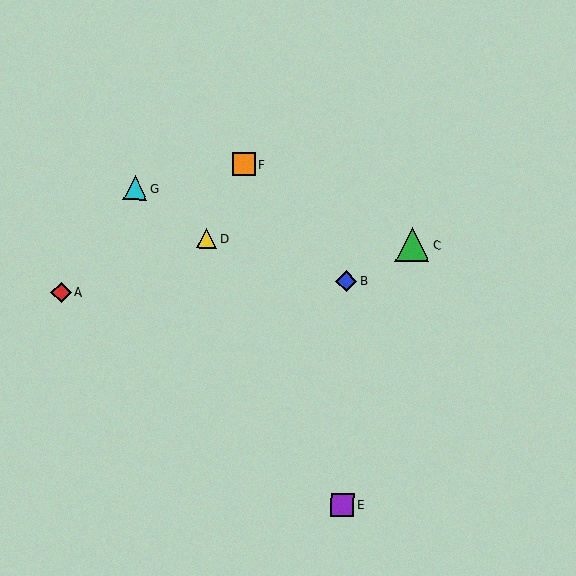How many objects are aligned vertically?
2 objects (B, E) are aligned vertically.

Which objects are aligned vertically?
Objects B, E are aligned vertically.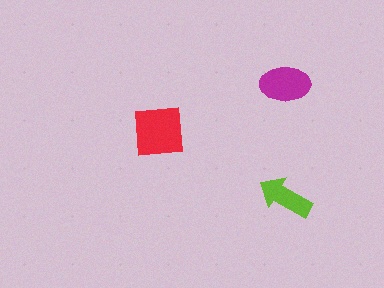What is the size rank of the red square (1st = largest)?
1st.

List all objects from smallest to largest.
The lime arrow, the magenta ellipse, the red square.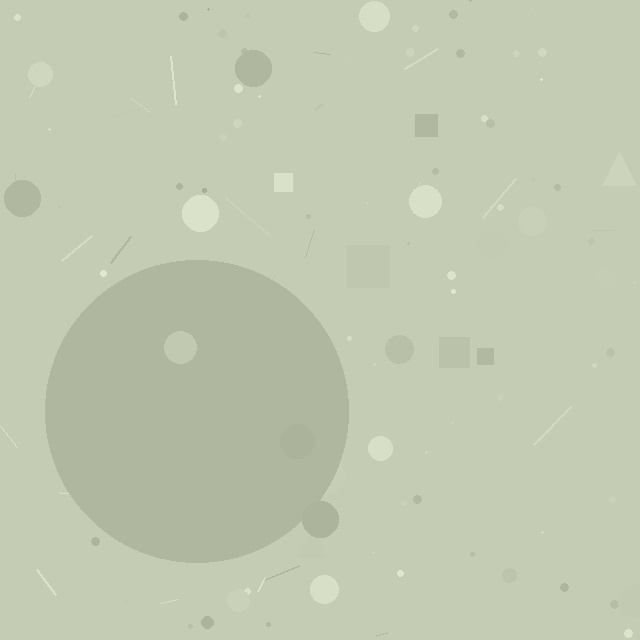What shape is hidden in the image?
A circle is hidden in the image.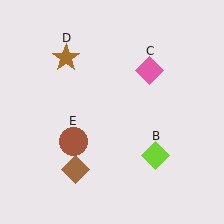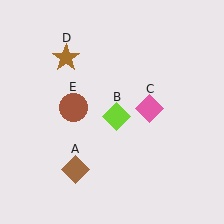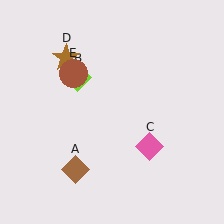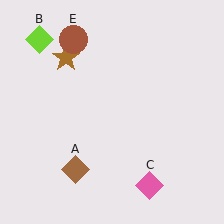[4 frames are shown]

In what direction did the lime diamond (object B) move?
The lime diamond (object B) moved up and to the left.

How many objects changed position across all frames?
3 objects changed position: lime diamond (object B), pink diamond (object C), brown circle (object E).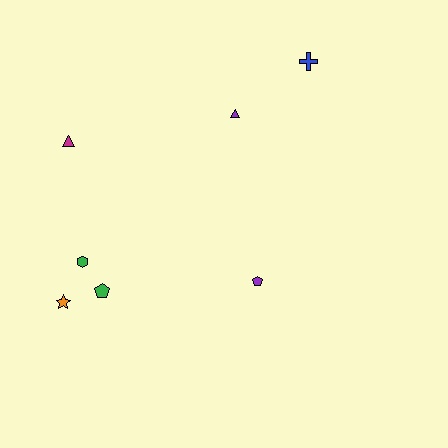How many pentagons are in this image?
There are 2 pentagons.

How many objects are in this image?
There are 7 objects.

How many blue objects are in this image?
There is 1 blue object.